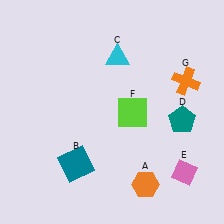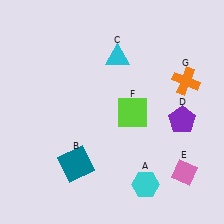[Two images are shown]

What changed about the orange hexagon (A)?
In Image 1, A is orange. In Image 2, it changed to cyan.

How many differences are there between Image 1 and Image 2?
There are 2 differences between the two images.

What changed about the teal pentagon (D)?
In Image 1, D is teal. In Image 2, it changed to purple.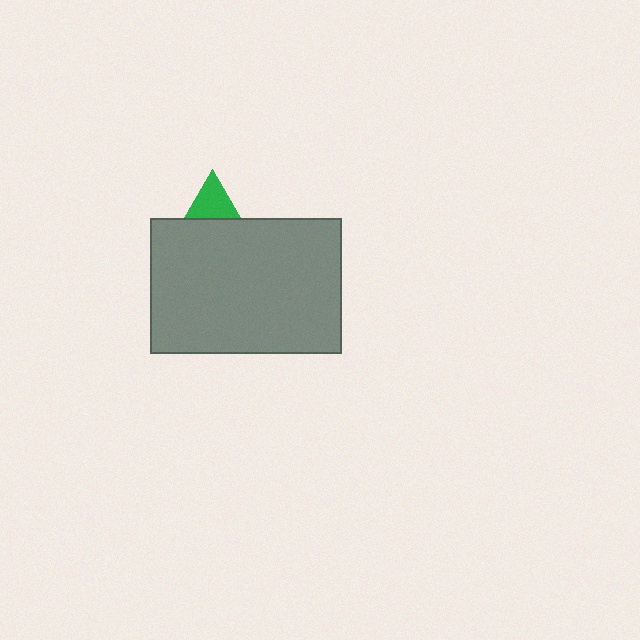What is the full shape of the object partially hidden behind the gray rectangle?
The partially hidden object is a green triangle.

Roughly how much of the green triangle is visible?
A small part of it is visible (roughly 30%).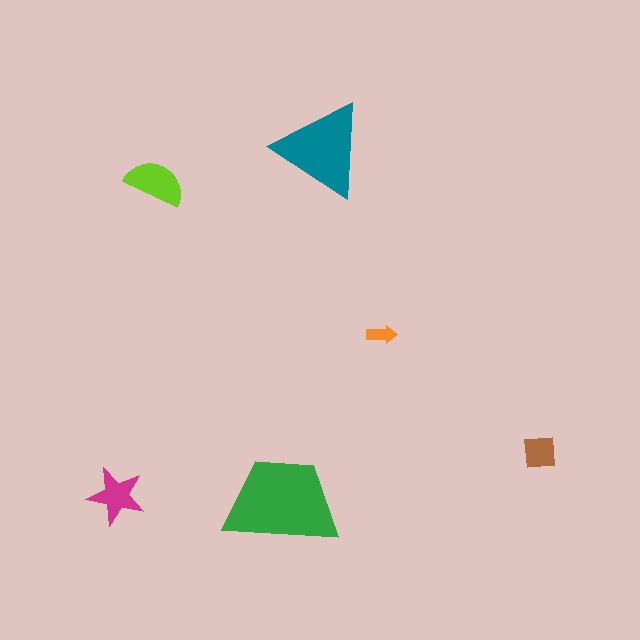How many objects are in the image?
There are 6 objects in the image.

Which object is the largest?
The green trapezoid.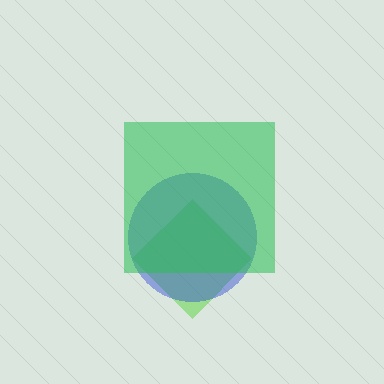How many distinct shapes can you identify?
There are 3 distinct shapes: a lime diamond, a blue circle, a green square.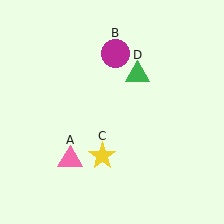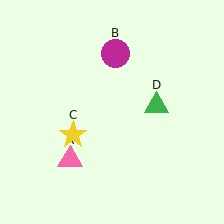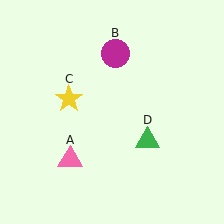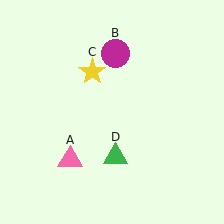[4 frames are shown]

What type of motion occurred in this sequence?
The yellow star (object C), green triangle (object D) rotated clockwise around the center of the scene.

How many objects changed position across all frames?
2 objects changed position: yellow star (object C), green triangle (object D).